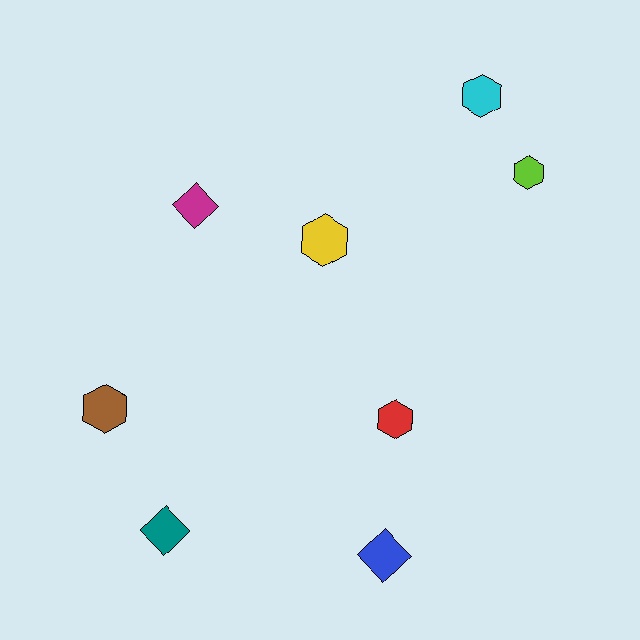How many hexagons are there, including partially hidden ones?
There are 5 hexagons.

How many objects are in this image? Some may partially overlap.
There are 8 objects.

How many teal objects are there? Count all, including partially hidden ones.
There is 1 teal object.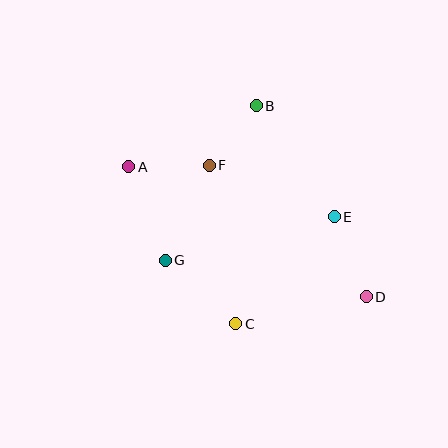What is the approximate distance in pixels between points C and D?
The distance between C and D is approximately 133 pixels.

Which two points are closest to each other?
Points B and F are closest to each other.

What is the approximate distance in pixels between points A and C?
The distance between A and C is approximately 190 pixels.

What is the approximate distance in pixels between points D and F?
The distance between D and F is approximately 205 pixels.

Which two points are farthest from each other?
Points A and D are farthest from each other.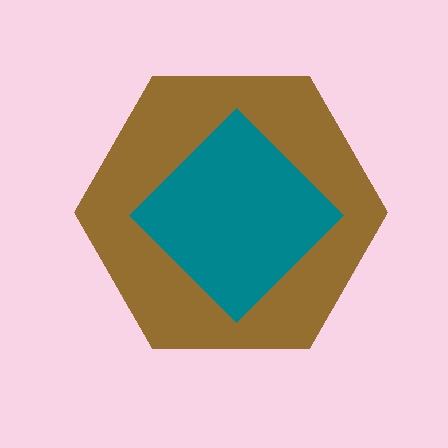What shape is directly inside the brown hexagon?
The teal diamond.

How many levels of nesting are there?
2.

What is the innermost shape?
The teal diamond.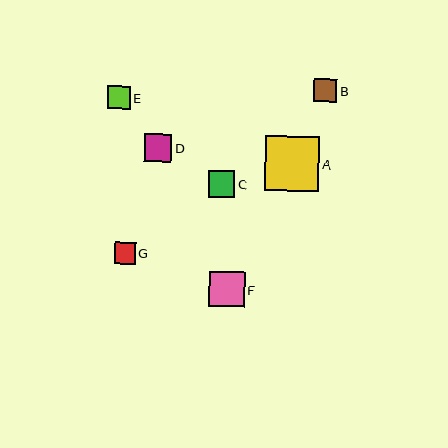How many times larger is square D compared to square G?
Square D is approximately 1.3 times the size of square G.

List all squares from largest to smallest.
From largest to smallest: A, F, D, C, B, E, G.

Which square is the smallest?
Square G is the smallest with a size of approximately 21 pixels.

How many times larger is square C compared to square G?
Square C is approximately 1.3 times the size of square G.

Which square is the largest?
Square A is the largest with a size of approximately 55 pixels.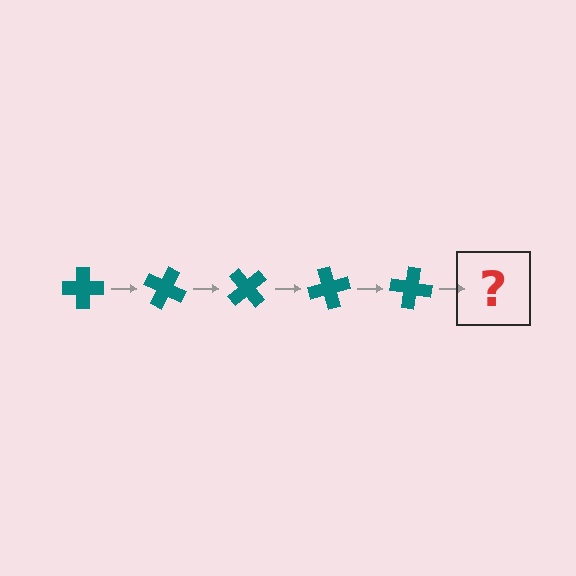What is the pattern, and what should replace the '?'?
The pattern is that the cross rotates 25 degrees each step. The '?' should be a teal cross rotated 125 degrees.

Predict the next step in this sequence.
The next step is a teal cross rotated 125 degrees.